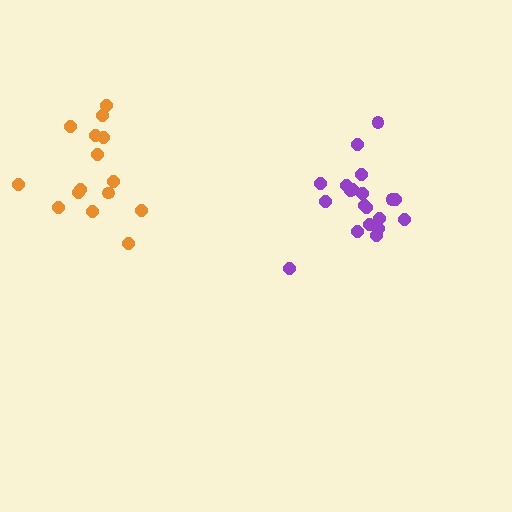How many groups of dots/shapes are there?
There are 2 groups.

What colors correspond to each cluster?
The clusters are colored: orange, purple.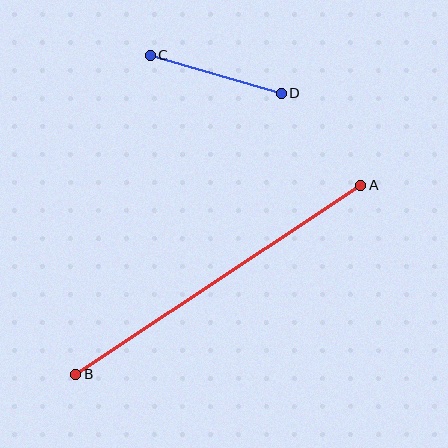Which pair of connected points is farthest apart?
Points A and B are farthest apart.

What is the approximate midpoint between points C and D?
The midpoint is at approximately (216, 74) pixels.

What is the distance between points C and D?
The distance is approximately 136 pixels.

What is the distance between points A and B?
The distance is approximately 342 pixels.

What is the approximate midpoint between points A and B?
The midpoint is at approximately (218, 280) pixels.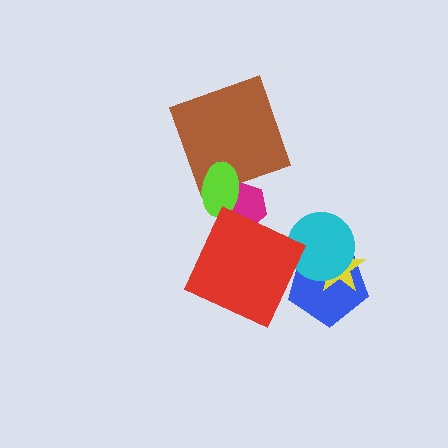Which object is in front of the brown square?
The lime ellipse is in front of the brown square.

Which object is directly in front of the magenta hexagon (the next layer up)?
The lime ellipse is directly in front of the magenta hexagon.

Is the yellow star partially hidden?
Yes, it is partially covered by another shape.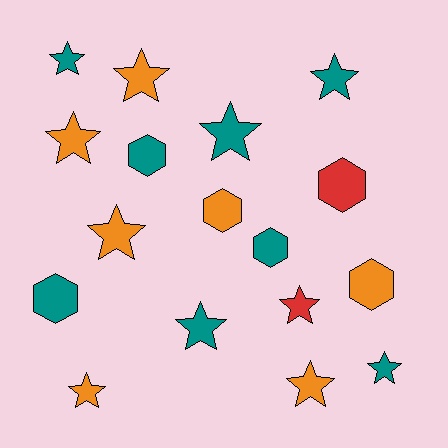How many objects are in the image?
There are 17 objects.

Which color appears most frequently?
Teal, with 8 objects.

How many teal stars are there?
There are 5 teal stars.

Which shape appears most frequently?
Star, with 11 objects.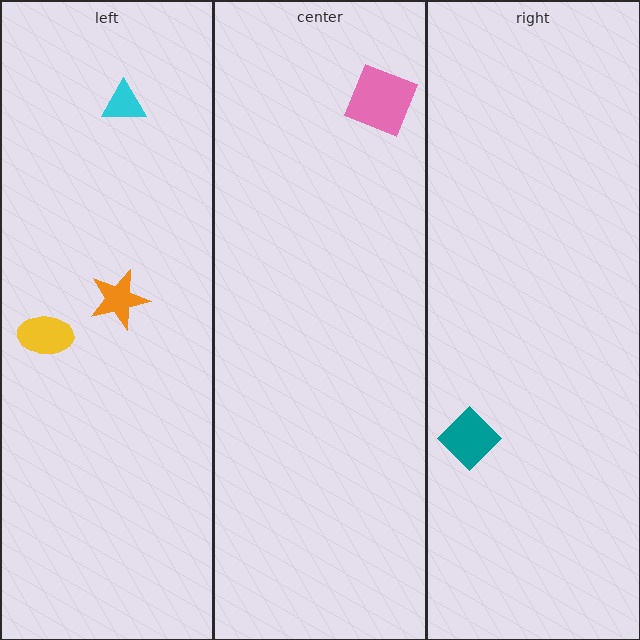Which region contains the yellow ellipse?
The left region.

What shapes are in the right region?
The teal diamond.